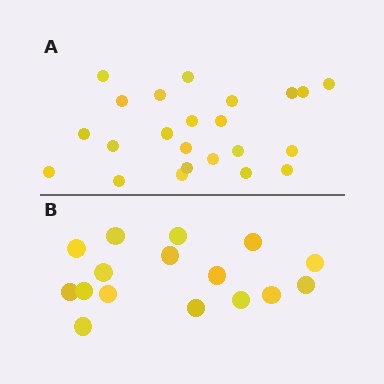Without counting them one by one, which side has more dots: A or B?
Region A (the top region) has more dots.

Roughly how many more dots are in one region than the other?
Region A has roughly 8 or so more dots than region B.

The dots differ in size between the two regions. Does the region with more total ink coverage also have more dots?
No. Region B has more total ink coverage because its dots are larger, but region A actually contains more individual dots. Total area can be misleading — the number of items is what matters here.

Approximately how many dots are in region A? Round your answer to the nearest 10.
About 20 dots. (The exact count is 23, which rounds to 20.)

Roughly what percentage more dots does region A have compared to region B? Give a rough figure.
About 45% more.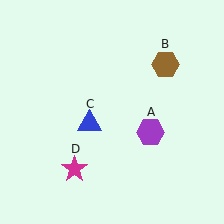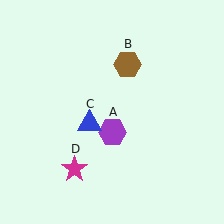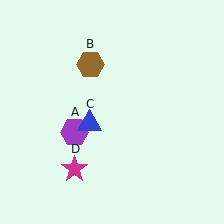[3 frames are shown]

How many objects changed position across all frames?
2 objects changed position: purple hexagon (object A), brown hexagon (object B).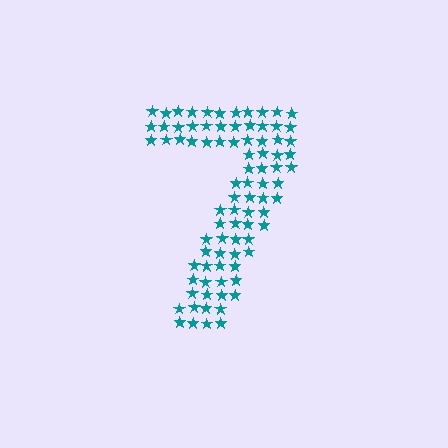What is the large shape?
The large shape is the digit 7.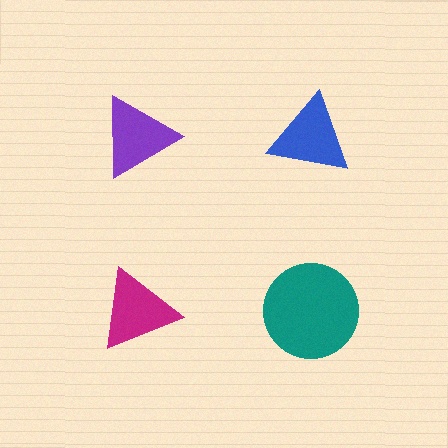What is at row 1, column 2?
A blue triangle.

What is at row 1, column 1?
A purple triangle.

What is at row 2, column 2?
A teal circle.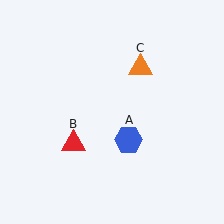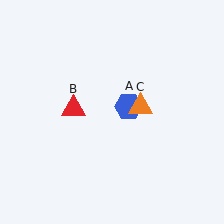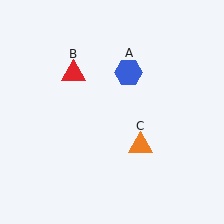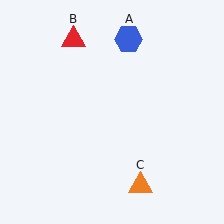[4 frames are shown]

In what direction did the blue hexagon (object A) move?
The blue hexagon (object A) moved up.